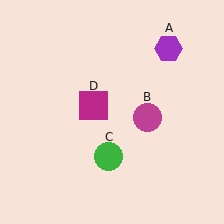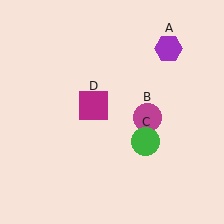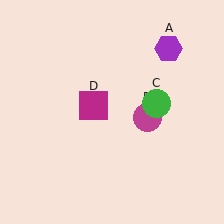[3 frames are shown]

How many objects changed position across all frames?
1 object changed position: green circle (object C).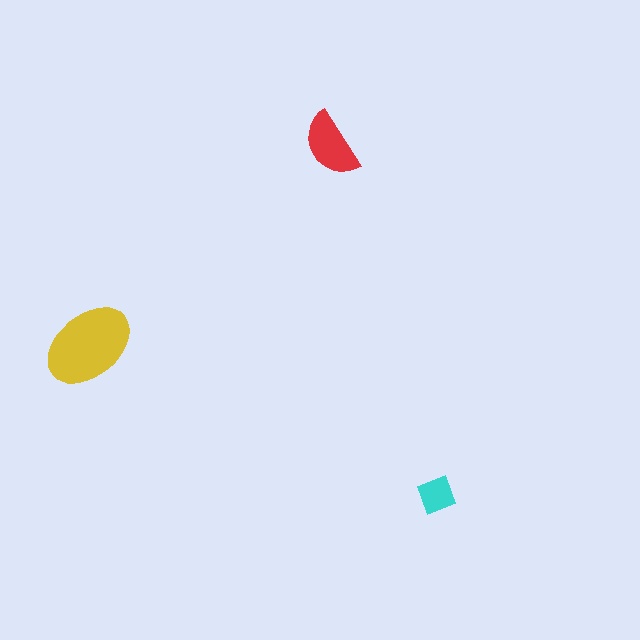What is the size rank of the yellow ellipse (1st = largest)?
1st.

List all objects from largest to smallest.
The yellow ellipse, the red semicircle, the cyan square.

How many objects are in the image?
There are 3 objects in the image.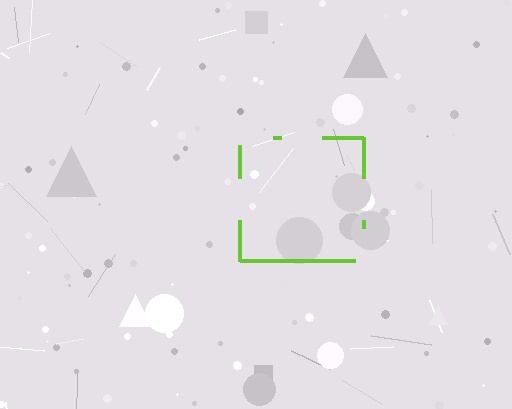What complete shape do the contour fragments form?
The contour fragments form a square.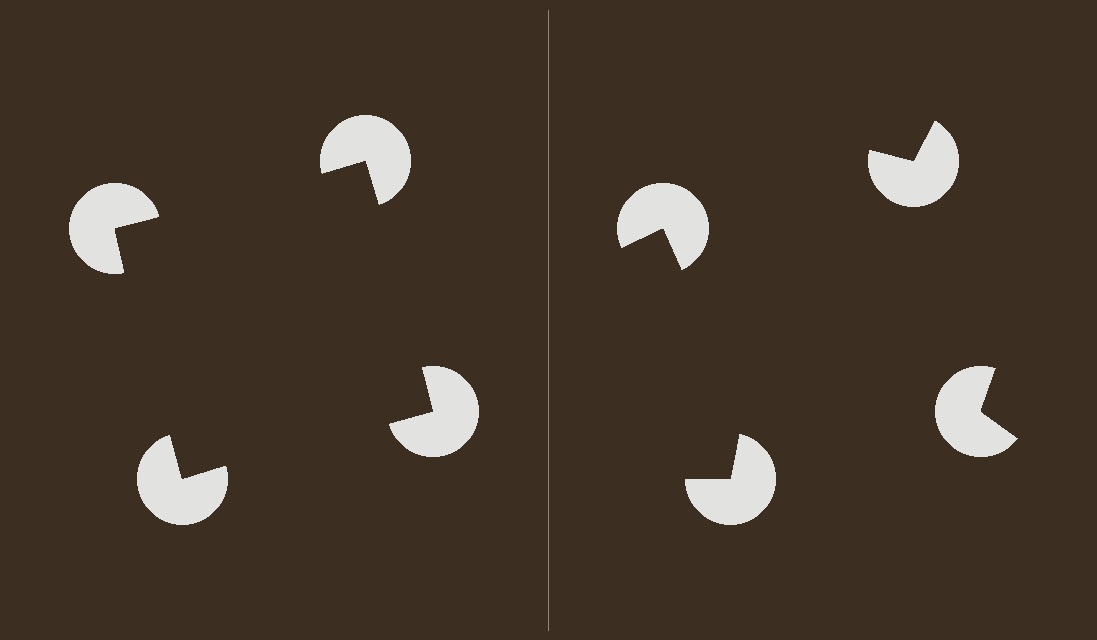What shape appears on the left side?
An illusory square.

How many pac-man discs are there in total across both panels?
8 — 4 on each side.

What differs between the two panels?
The pac-man discs are positioned identically on both sides; only the wedge orientations differ. On the left they align to a square; on the right they are misaligned.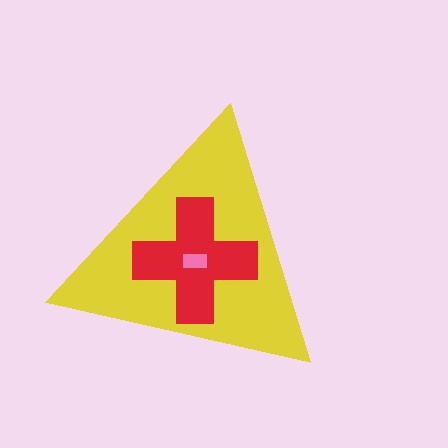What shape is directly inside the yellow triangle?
The red cross.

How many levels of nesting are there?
3.